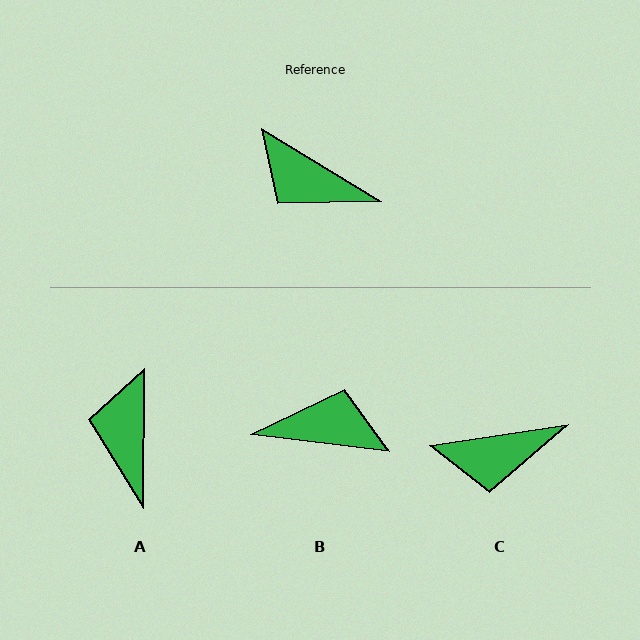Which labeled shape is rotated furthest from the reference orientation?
B, about 156 degrees away.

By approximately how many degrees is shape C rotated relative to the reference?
Approximately 40 degrees counter-clockwise.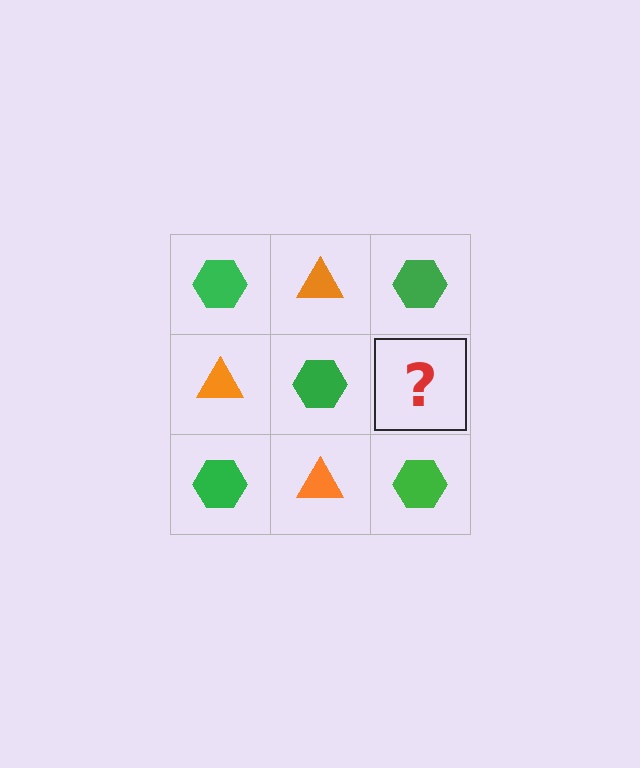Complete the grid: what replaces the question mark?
The question mark should be replaced with an orange triangle.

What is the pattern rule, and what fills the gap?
The rule is that it alternates green hexagon and orange triangle in a checkerboard pattern. The gap should be filled with an orange triangle.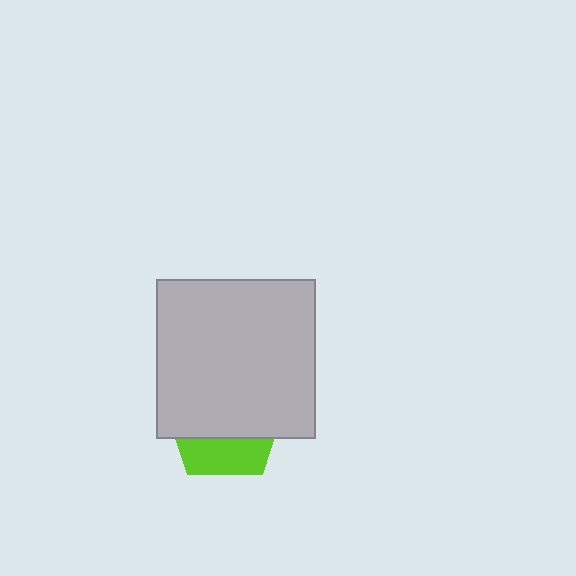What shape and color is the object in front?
The object in front is a light gray square.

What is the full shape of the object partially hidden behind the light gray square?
The partially hidden object is a lime pentagon.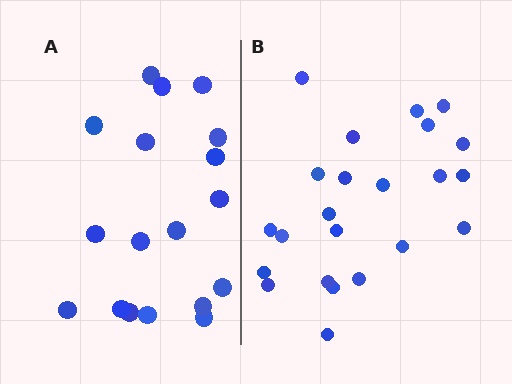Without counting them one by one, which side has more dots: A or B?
Region B (the right region) has more dots.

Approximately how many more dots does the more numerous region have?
Region B has about 5 more dots than region A.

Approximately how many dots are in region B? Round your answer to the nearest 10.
About 20 dots. (The exact count is 23, which rounds to 20.)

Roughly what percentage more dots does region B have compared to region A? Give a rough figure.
About 30% more.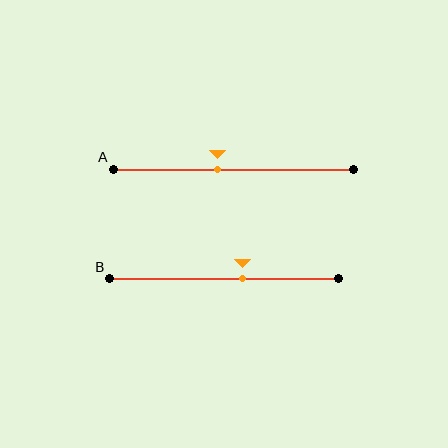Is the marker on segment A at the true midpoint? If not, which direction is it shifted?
No, the marker on segment A is shifted to the left by about 7% of the segment length.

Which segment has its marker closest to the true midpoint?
Segment A has its marker closest to the true midpoint.